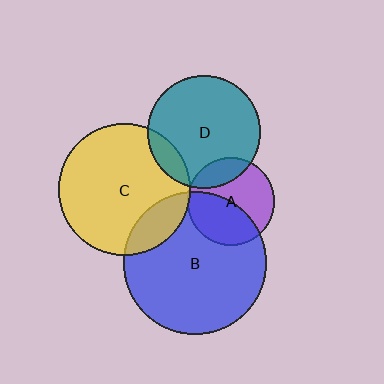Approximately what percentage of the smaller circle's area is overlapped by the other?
Approximately 15%.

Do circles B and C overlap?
Yes.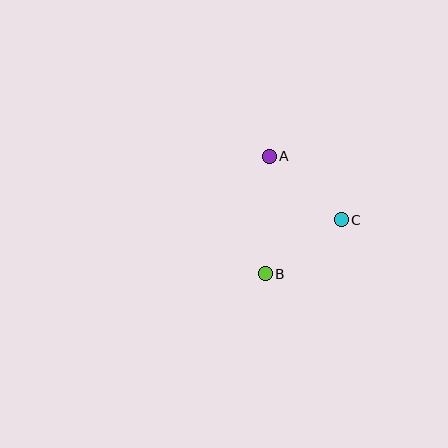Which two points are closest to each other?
Points B and C are closest to each other.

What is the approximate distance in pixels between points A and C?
The distance between A and C is approximately 96 pixels.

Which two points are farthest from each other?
Points A and B are farthest from each other.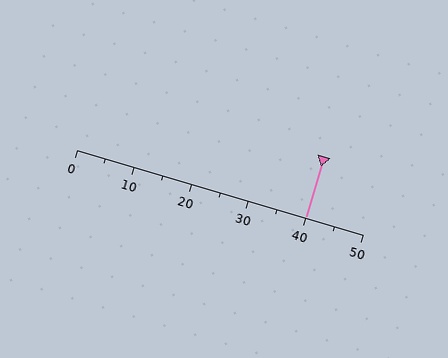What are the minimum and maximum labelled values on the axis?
The axis runs from 0 to 50.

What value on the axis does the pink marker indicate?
The marker indicates approximately 40.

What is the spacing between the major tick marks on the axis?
The major ticks are spaced 10 apart.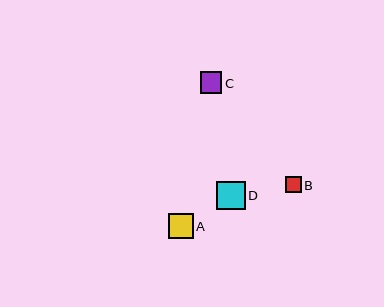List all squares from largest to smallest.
From largest to smallest: D, A, C, B.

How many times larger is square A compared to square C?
Square A is approximately 1.2 times the size of square C.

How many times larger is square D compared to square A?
Square D is approximately 1.1 times the size of square A.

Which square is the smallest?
Square B is the smallest with a size of approximately 16 pixels.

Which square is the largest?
Square D is the largest with a size of approximately 28 pixels.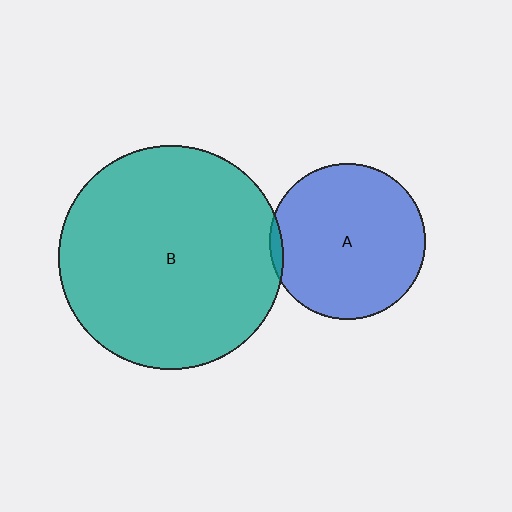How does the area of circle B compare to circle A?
Approximately 2.1 times.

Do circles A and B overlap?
Yes.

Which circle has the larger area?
Circle B (teal).